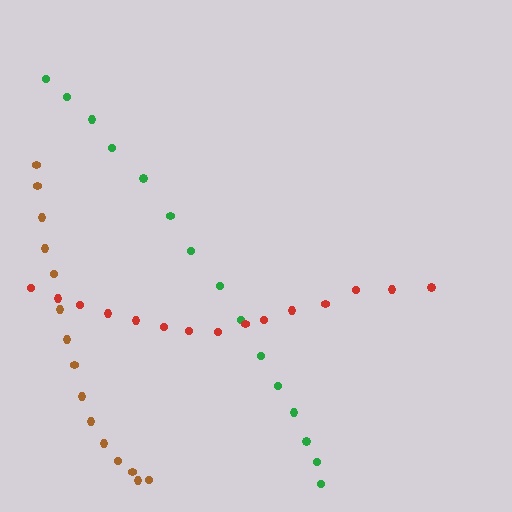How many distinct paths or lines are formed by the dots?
There are 3 distinct paths.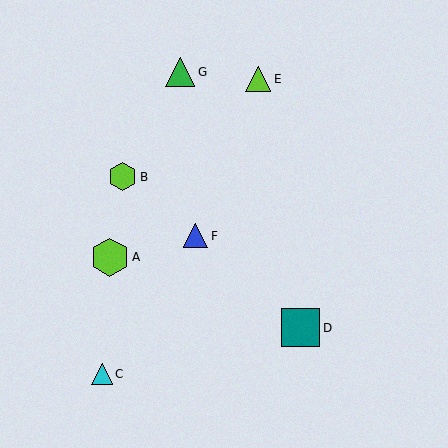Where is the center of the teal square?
The center of the teal square is at (301, 328).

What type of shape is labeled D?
Shape D is a teal square.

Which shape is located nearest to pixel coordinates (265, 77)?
The lime triangle (labeled E) at (258, 79) is nearest to that location.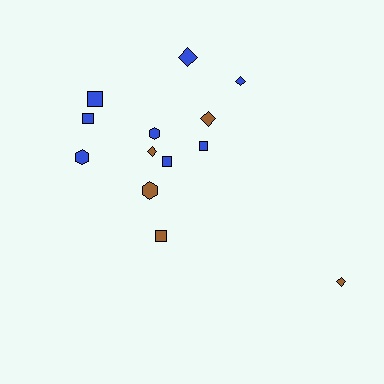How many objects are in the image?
There are 13 objects.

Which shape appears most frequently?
Square, with 5 objects.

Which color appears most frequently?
Blue, with 8 objects.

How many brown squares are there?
There is 1 brown square.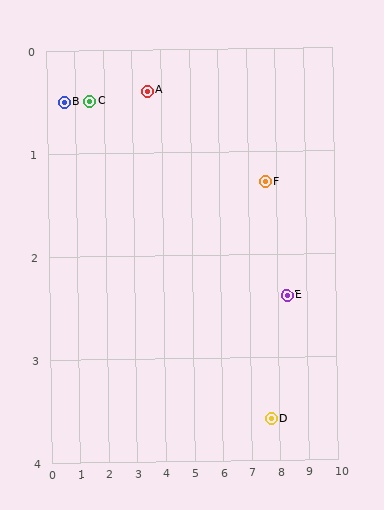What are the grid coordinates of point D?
Point D is at approximately (7.7, 3.6).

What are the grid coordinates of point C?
Point C is at approximately (1.5, 0.5).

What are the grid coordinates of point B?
Point B is at approximately (0.6, 0.5).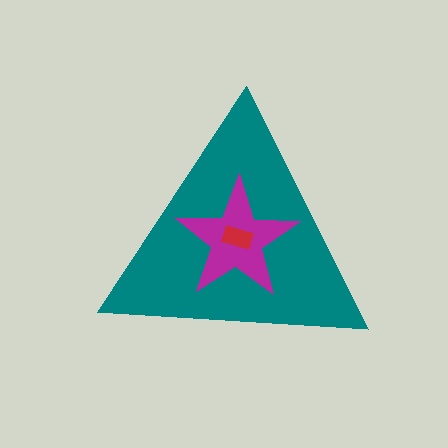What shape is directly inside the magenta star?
The red rectangle.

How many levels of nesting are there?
3.